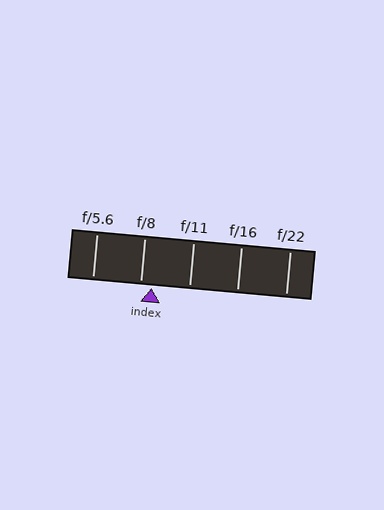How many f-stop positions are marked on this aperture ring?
There are 5 f-stop positions marked.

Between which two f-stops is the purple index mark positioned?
The index mark is between f/8 and f/11.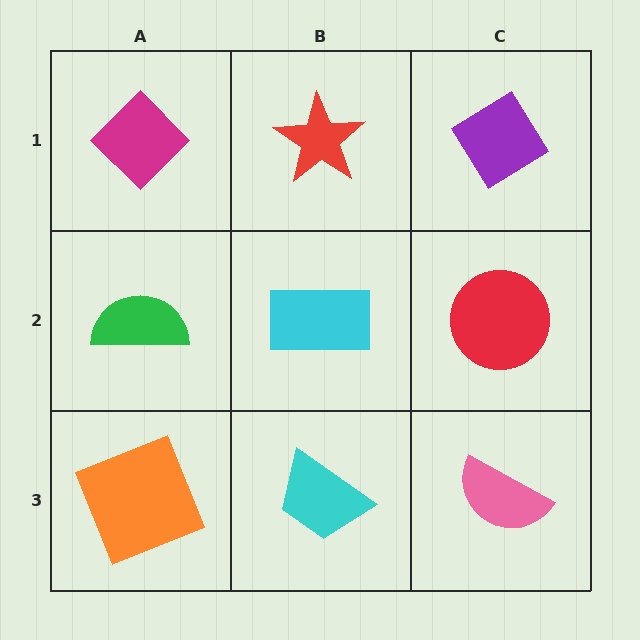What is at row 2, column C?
A red circle.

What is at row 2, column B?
A cyan rectangle.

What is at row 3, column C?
A pink semicircle.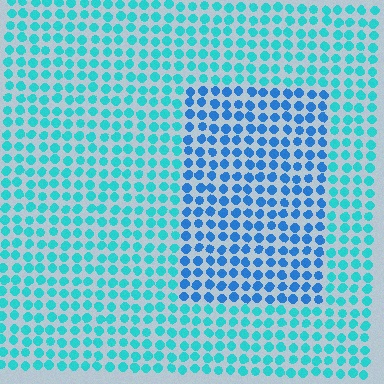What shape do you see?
I see a rectangle.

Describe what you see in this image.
The image is filled with small cyan elements in a uniform arrangement. A rectangle-shaped region is visible where the elements are tinted to a slightly different hue, forming a subtle color boundary.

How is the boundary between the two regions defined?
The boundary is defined purely by a slight shift in hue (about 32 degrees). Spacing, size, and orientation are identical on both sides.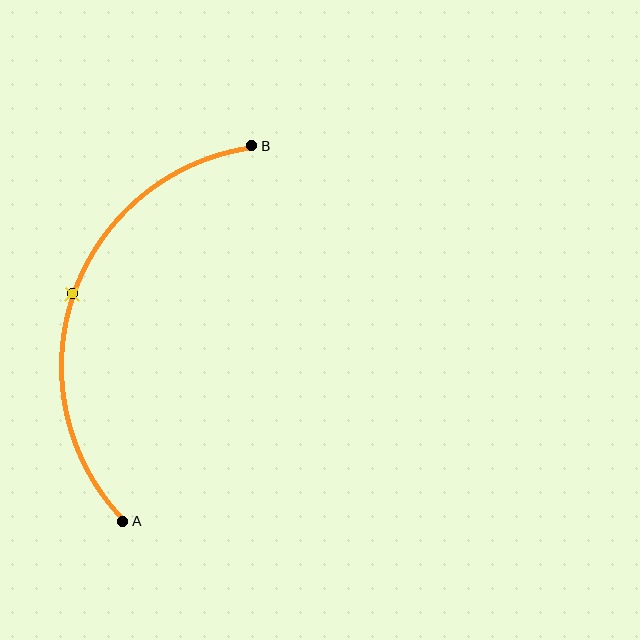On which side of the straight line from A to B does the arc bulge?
The arc bulges to the left of the straight line connecting A and B.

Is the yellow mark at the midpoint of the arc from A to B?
Yes. The yellow mark lies on the arc at equal arc-length from both A and B — it is the arc midpoint.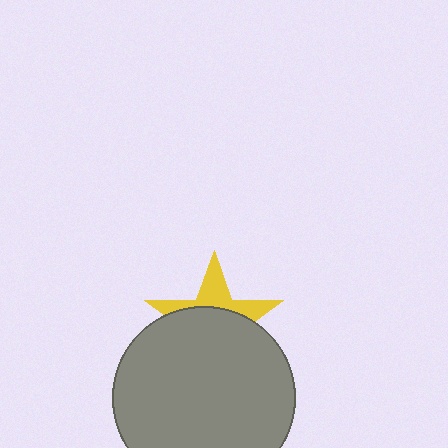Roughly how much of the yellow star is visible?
A small part of it is visible (roughly 37%).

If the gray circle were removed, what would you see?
You would see the complete yellow star.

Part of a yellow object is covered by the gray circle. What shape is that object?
It is a star.